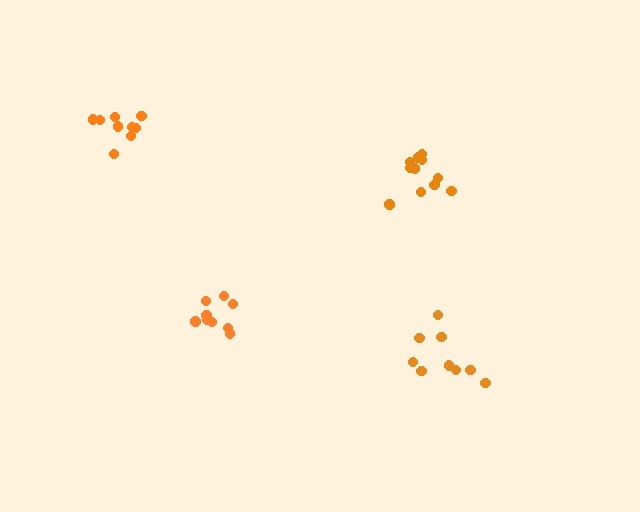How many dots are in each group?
Group 1: 9 dots, Group 2: 9 dots, Group 3: 9 dots, Group 4: 11 dots (38 total).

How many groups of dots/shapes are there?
There are 4 groups.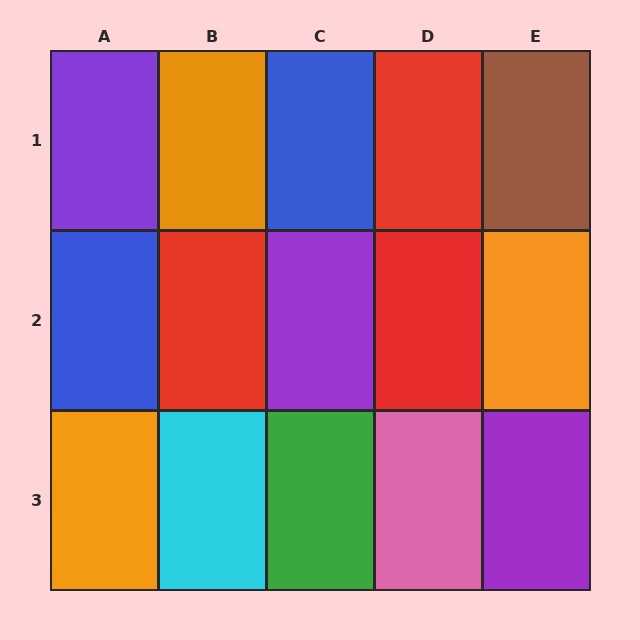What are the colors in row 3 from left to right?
Orange, cyan, green, pink, purple.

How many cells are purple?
3 cells are purple.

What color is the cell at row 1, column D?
Red.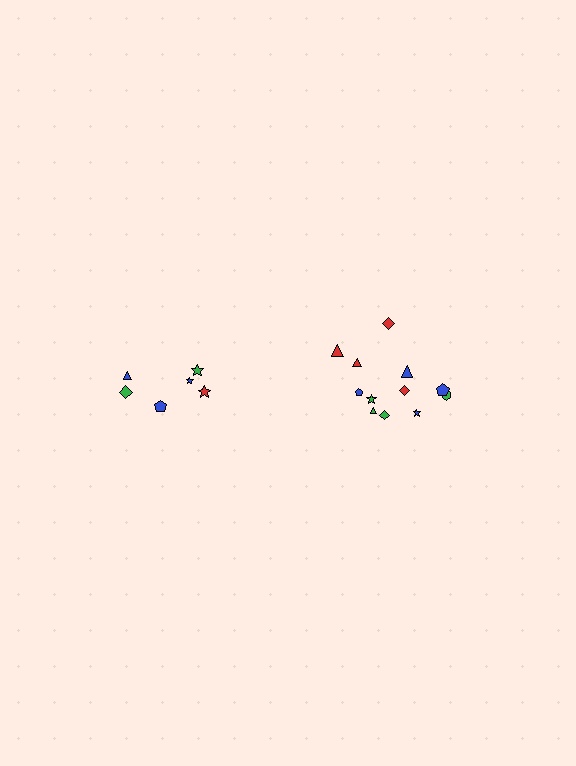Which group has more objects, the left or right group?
The right group.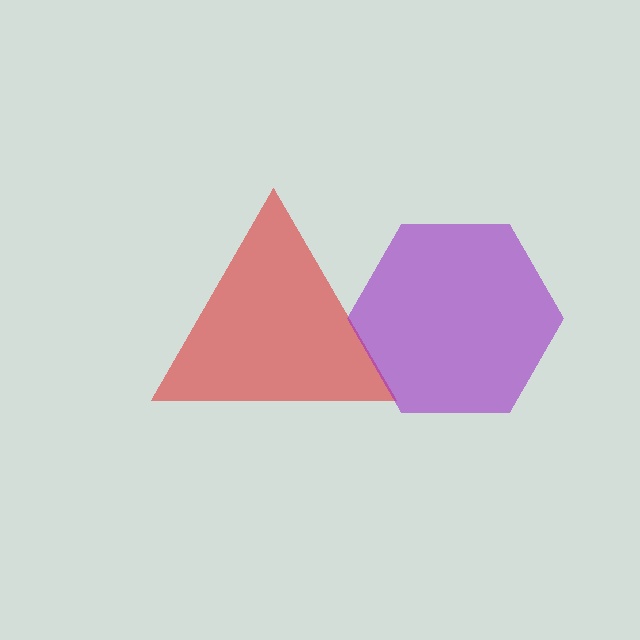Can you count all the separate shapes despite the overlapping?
Yes, there are 2 separate shapes.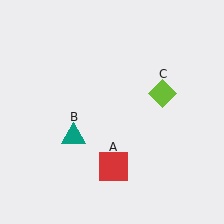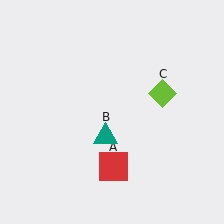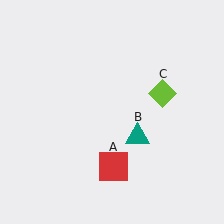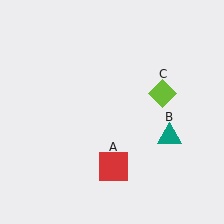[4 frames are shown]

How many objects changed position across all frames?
1 object changed position: teal triangle (object B).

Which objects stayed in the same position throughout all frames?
Red square (object A) and lime diamond (object C) remained stationary.